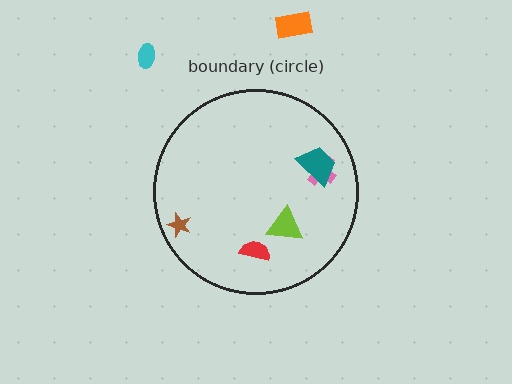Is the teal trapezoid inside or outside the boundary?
Inside.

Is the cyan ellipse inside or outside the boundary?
Outside.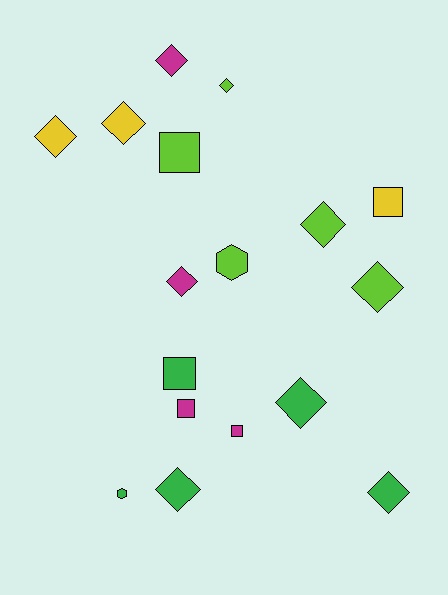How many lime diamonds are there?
There are 3 lime diamonds.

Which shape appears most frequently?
Diamond, with 10 objects.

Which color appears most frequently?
Lime, with 5 objects.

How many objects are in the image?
There are 17 objects.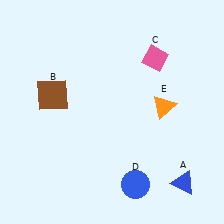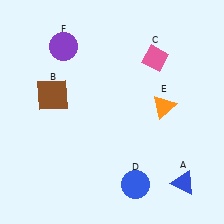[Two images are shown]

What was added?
A purple circle (F) was added in Image 2.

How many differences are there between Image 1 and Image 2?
There is 1 difference between the two images.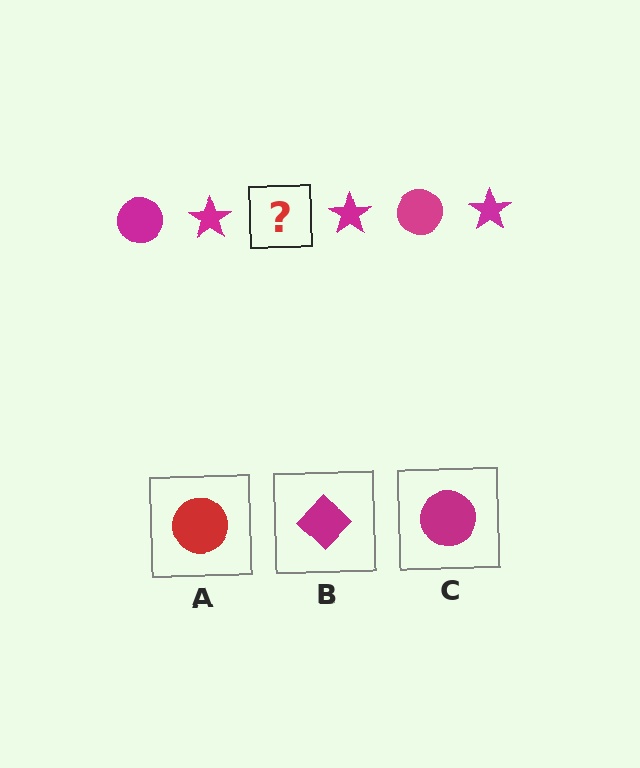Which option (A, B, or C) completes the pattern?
C.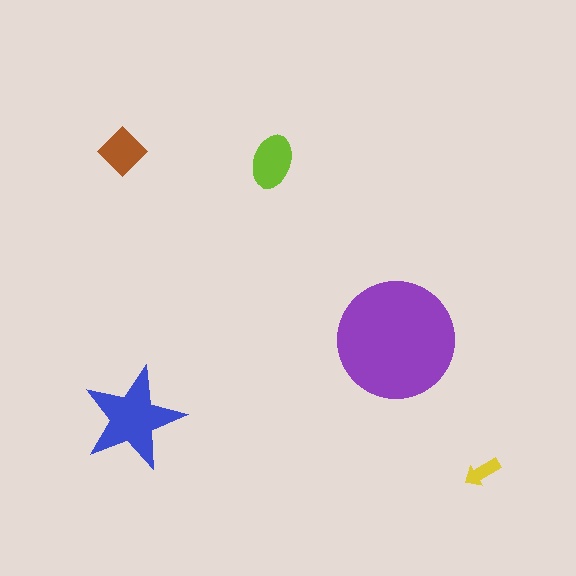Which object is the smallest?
The yellow arrow.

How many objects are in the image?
There are 5 objects in the image.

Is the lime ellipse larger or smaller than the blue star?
Smaller.